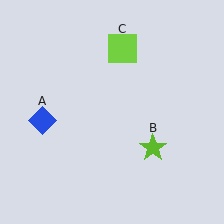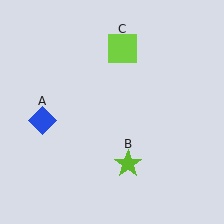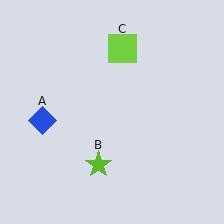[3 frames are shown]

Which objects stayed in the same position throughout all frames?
Blue diamond (object A) and lime square (object C) remained stationary.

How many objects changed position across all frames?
1 object changed position: lime star (object B).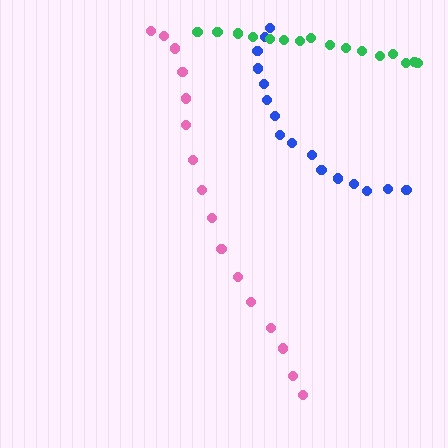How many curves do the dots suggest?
There are 3 distinct paths.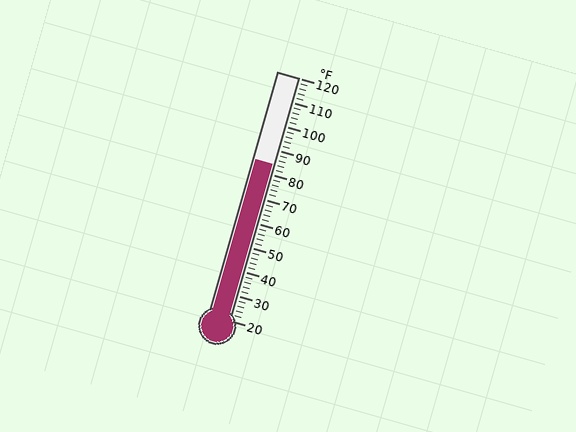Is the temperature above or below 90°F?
The temperature is below 90°F.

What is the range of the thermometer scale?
The thermometer scale ranges from 20°F to 120°F.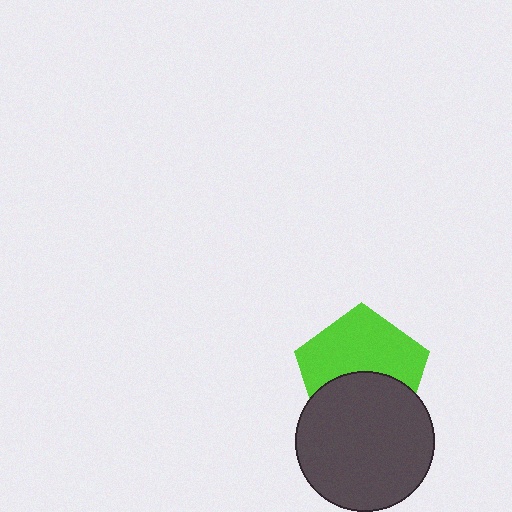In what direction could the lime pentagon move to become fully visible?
The lime pentagon could move up. That would shift it out from behind the dark gray circle entirely.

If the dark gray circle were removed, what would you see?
You would see the complete lime pentagon.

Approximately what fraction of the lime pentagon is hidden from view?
Roughly 43% of the lime pentagon is hidden behind the dark gray circle.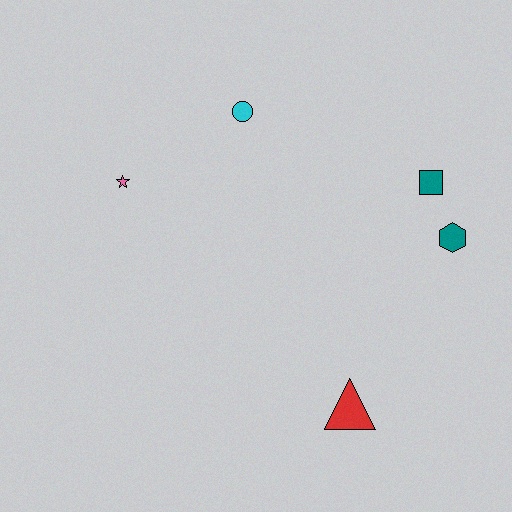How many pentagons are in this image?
There are no pentagons.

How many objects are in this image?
There are 5 objects.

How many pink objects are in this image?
There is 1 pink object.